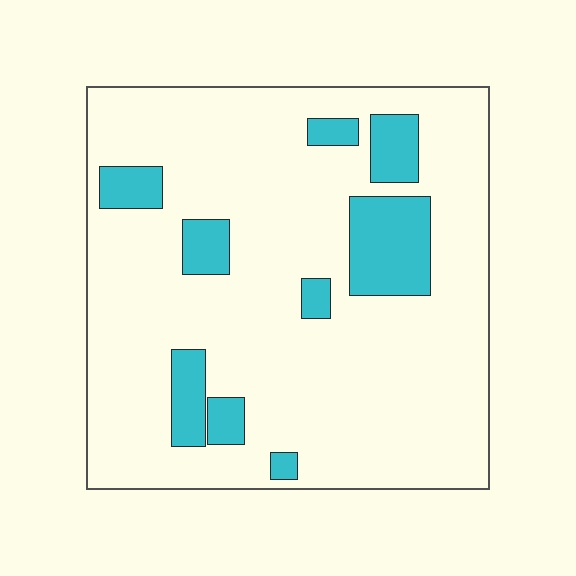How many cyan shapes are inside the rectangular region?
9.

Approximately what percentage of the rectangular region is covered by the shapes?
Approximately 15%.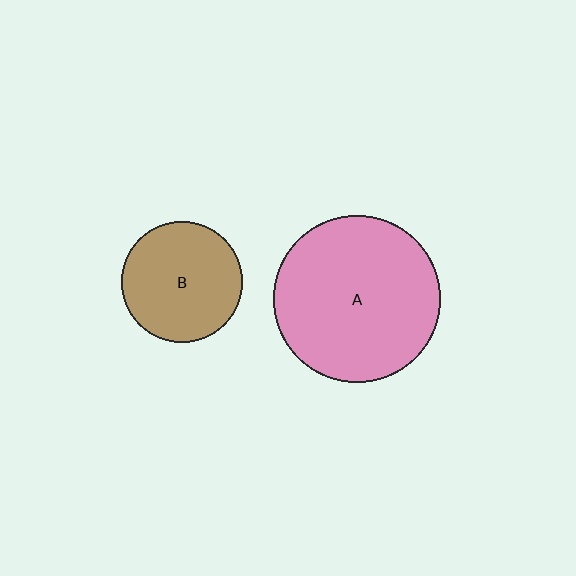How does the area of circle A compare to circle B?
Approximately 1.9 times.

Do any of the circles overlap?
No, none of the circles overlap.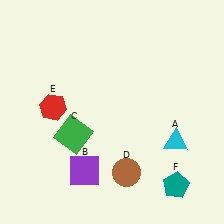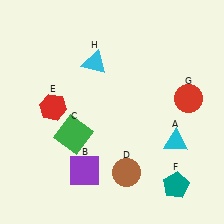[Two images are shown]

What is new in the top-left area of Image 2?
A cyan triangle (H) was added in the top-left area of Image 2.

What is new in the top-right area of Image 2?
A red circle (G) was added in the top-right area of Image 2.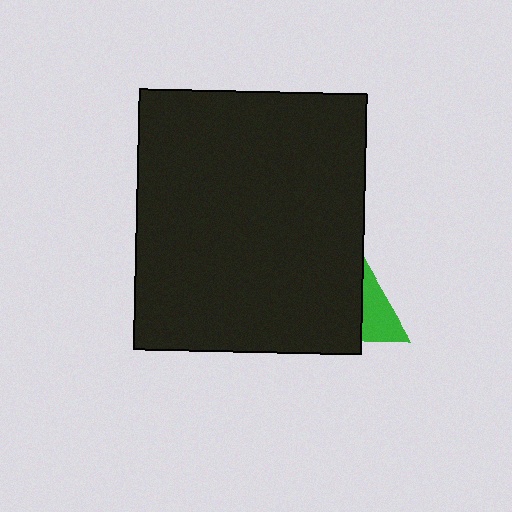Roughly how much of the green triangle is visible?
A small part of it is visible (roughly 30%).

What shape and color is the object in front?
The object in front is a black rectangle.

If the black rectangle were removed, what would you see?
You would see the complete green triangle.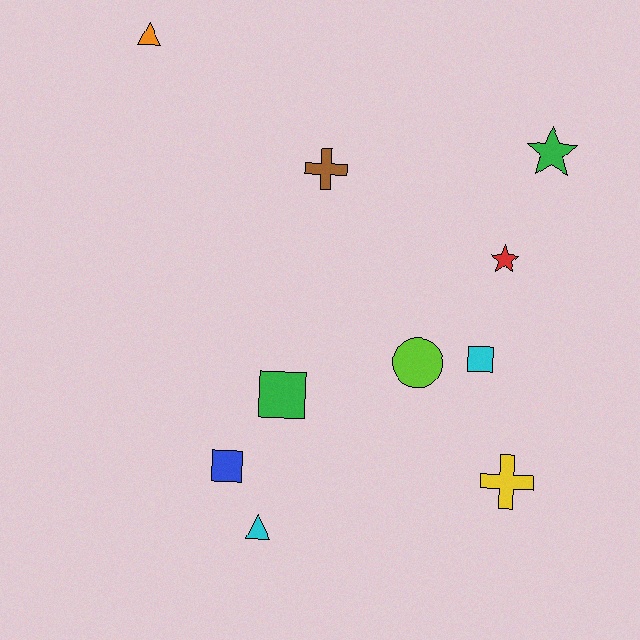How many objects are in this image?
There are 10 objects.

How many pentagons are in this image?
There are no pentagons.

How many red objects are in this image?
There is 1 red object.